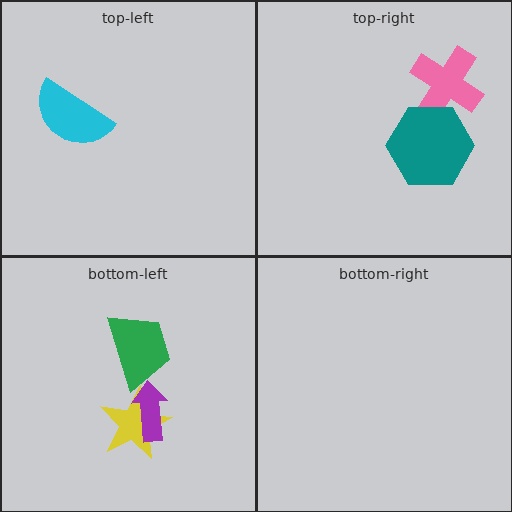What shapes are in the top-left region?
The cyan semicircle.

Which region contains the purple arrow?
The bottom-left region.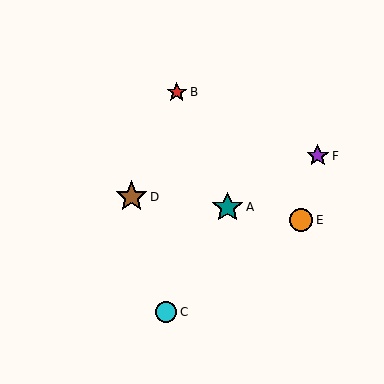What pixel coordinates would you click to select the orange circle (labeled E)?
Click at (301, 220) to select the orange circle E.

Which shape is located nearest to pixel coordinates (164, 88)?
The red star (labeled B) at (177, 92) is nearest to that location.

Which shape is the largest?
The brown star (labeled D) is the largest.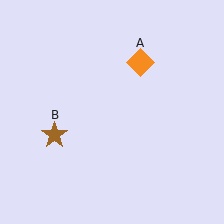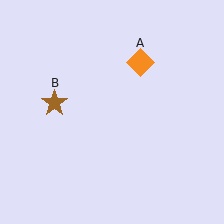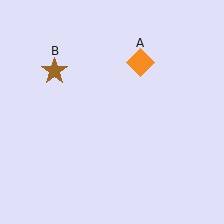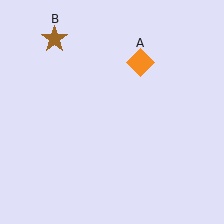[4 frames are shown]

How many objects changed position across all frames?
1 object changed position: brown star (object B).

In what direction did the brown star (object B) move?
The brown star (object B) moved up.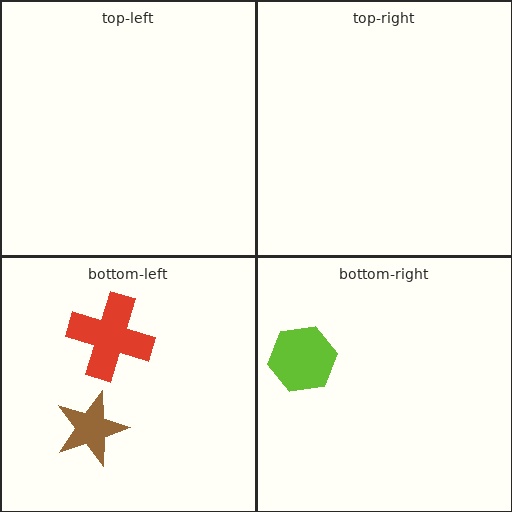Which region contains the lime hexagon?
The bottom-right region.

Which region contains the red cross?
The bottom-left region.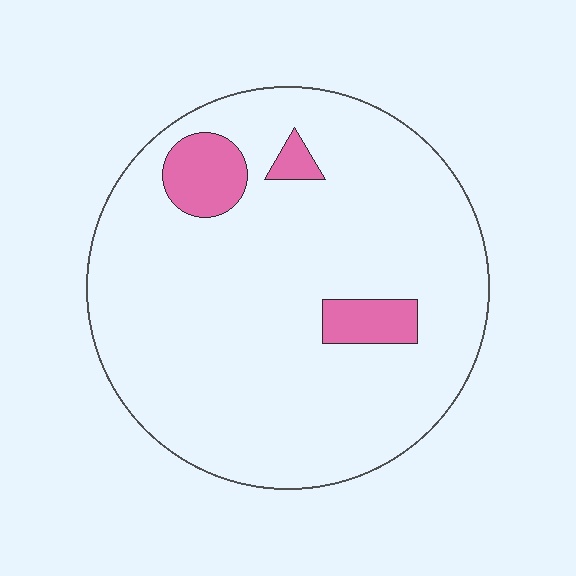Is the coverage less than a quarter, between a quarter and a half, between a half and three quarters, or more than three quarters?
Less than a quarter.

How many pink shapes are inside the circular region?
3.